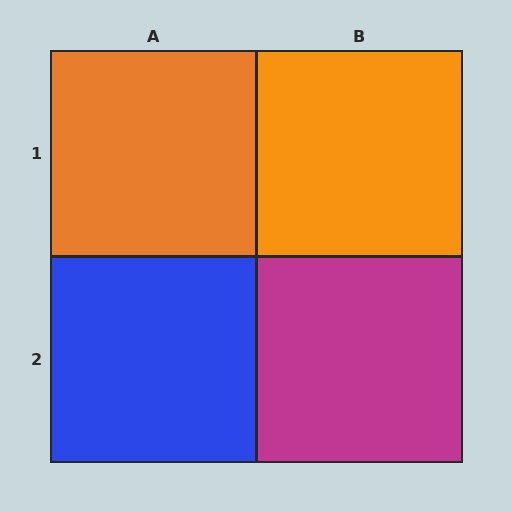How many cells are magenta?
1 cell is magenta.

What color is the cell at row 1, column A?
Orange.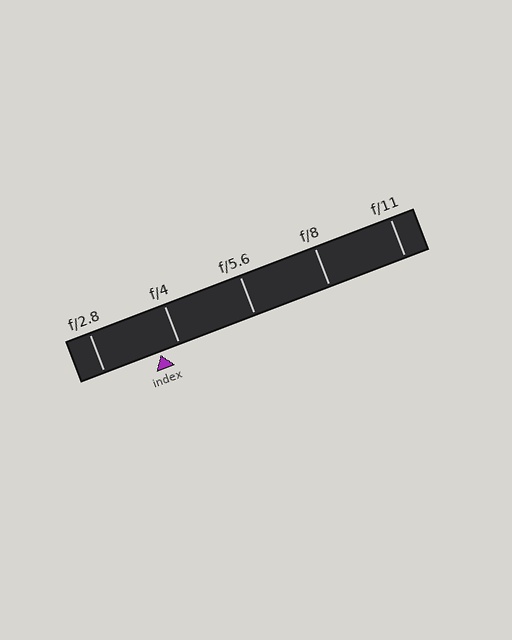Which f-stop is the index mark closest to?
The index mark is closest to f/4.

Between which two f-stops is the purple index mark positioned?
The index mark is between f/2.8 and f/4.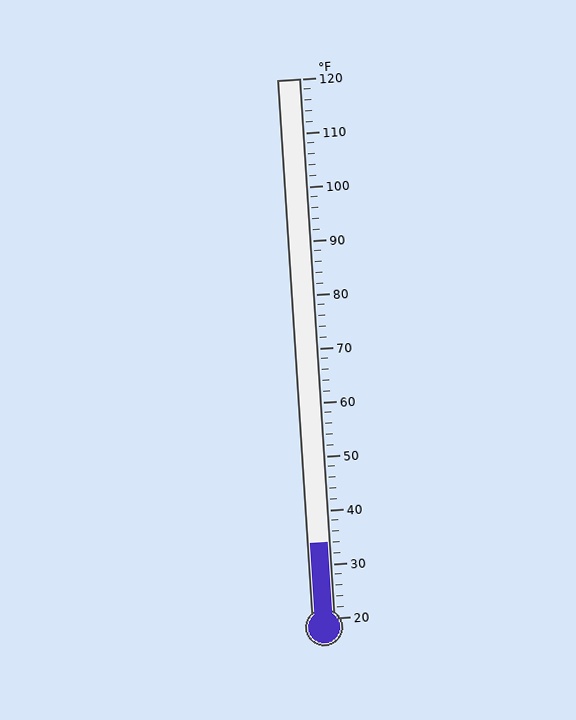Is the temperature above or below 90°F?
The temperature is below 90°F.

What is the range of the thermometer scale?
The thermometer scale ranges from 20°F to 120°F.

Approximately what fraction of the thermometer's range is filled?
The thermometer is filled to approximately 15% of its range.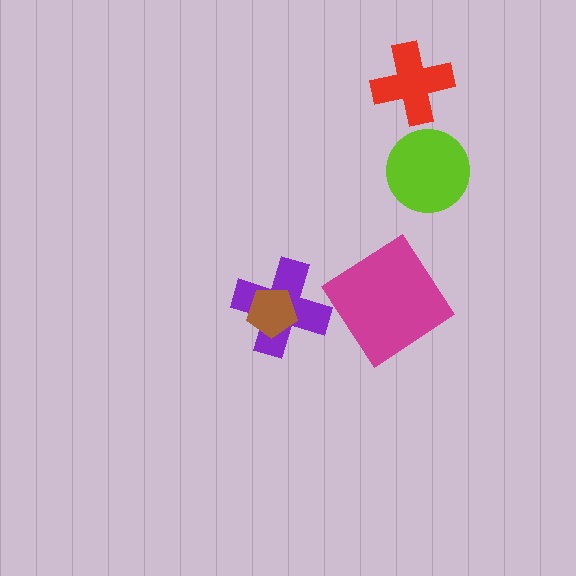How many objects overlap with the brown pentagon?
1 object overlaps with the brown pentagon.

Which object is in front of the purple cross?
The brown pentagon is in front of the purple cross.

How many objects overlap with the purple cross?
1 object overlaps with the purple cross.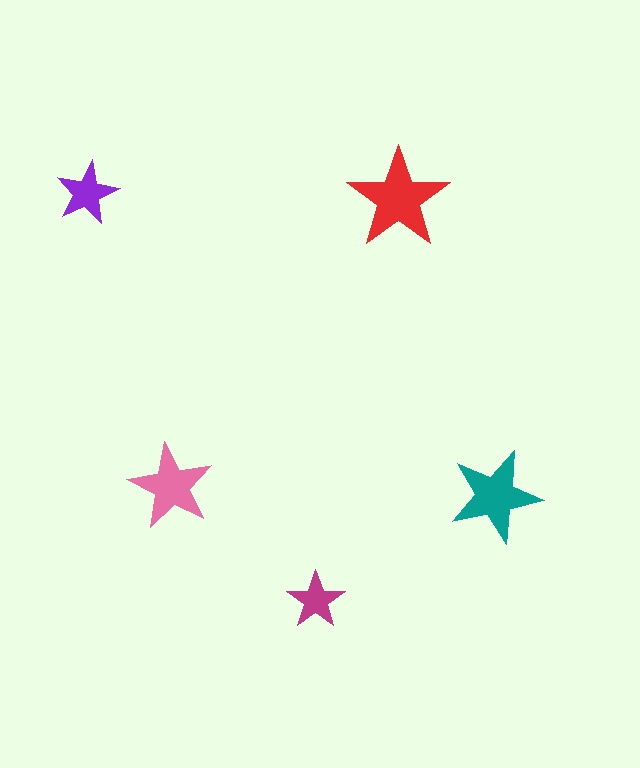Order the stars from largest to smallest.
the red one, the teal one, the pink one, the purple one, the magenta one.